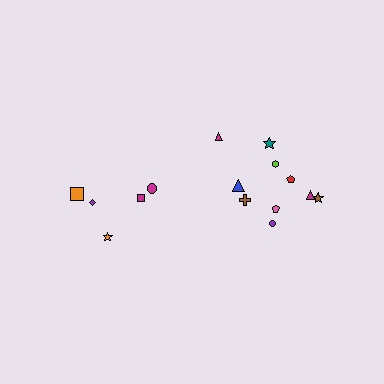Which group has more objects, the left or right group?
The right group.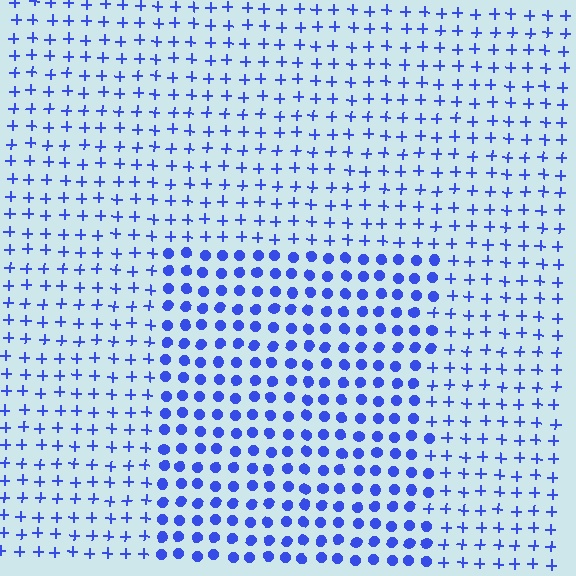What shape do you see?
I see a rectangle.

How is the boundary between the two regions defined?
The boundary is defined by a change in element shape: circles inside vs. plus signs outside. All elements share the same color and spacing.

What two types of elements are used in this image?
The image uses circles inside the rectangle region and plus signs outside it.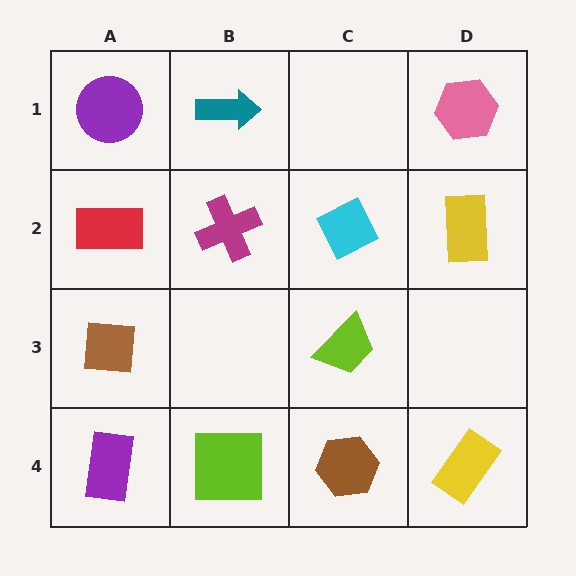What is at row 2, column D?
A yellow rectangle.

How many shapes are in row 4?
4 shapes.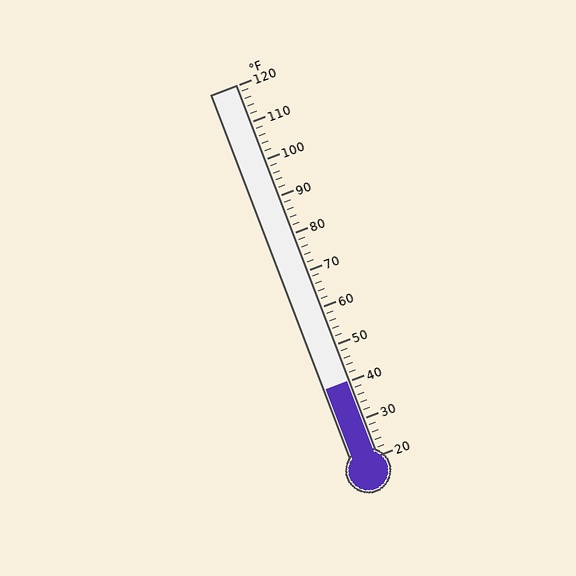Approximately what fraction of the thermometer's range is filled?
The thermometer is filled to approximately 20% of its range.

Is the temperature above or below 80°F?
The temperature is below 80°F.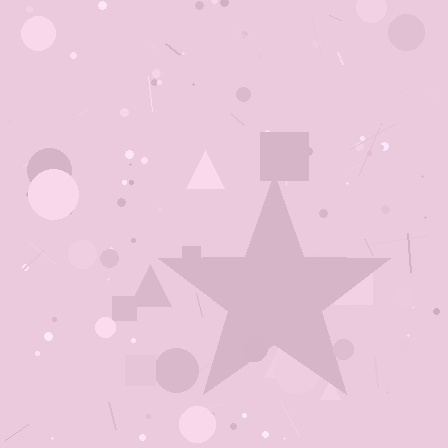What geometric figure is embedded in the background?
A star is embedded in the background.